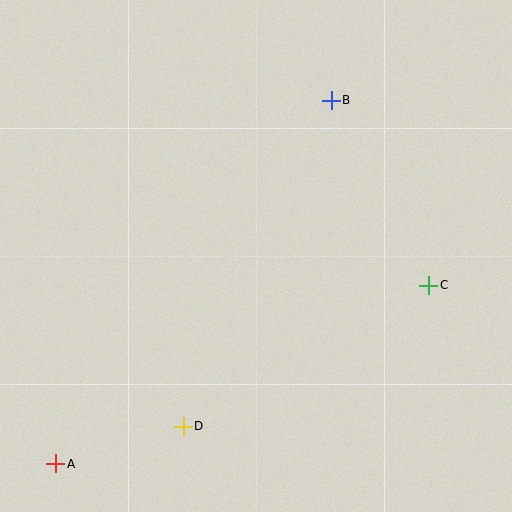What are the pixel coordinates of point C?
Point C is at (429, 285).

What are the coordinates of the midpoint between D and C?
The midpoint between D and C is at (306, 356).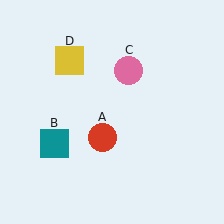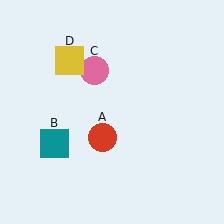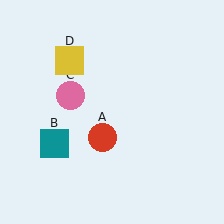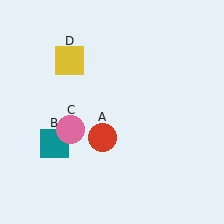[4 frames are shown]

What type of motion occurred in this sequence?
The pink circle (object C) rotated counterclockwise around the center of the scene.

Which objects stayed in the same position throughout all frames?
Red circle (object A) and teal square (object B) and yellow square (object D) remained stationary.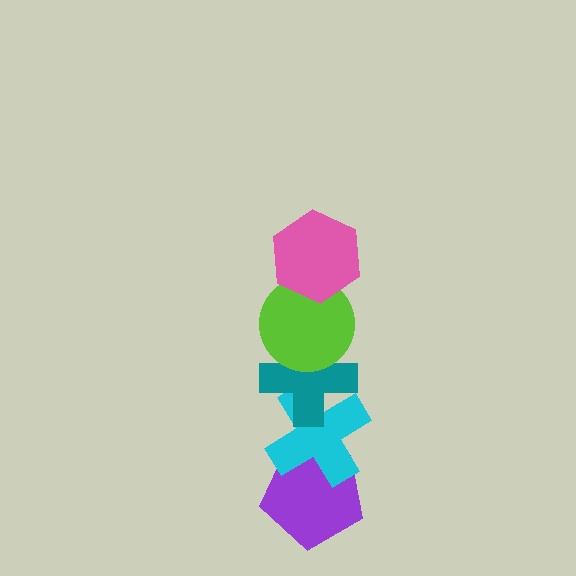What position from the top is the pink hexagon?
The pink hexagon is 1st from the top.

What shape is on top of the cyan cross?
The teal cross is on top of the cyan cross.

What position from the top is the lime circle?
The lime circle is 2nd from the top.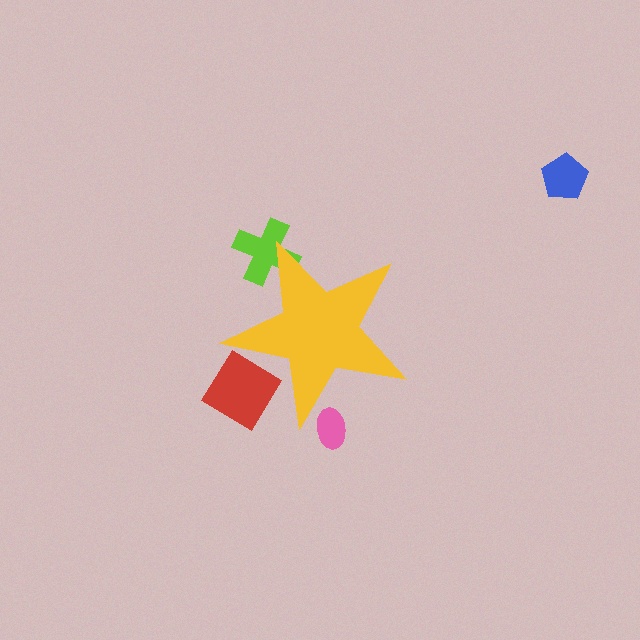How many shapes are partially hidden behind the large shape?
3 shapes are partially hidden.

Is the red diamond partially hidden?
Yes, the red diamond is partially hidden behind the yellow star.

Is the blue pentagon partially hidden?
No, the blue pentagon is fully visible.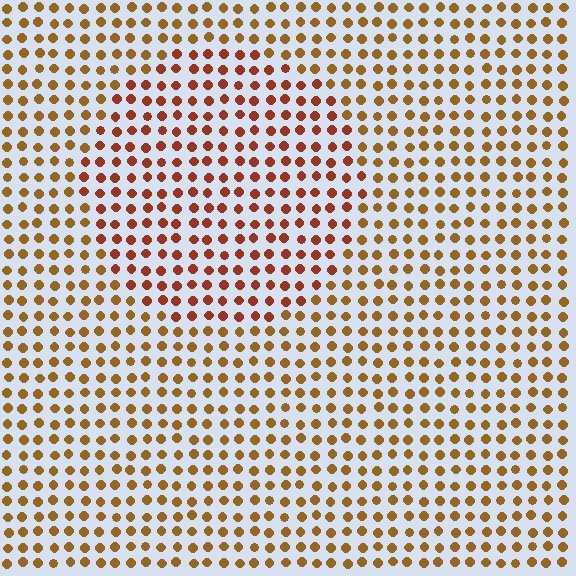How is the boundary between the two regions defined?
The boundary is defined purely by a slight shift in hue (about 27 degrees). Spacing, size, and orientation are identical on both sides.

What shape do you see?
I see a circle.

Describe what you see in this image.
The image is filled with small brown elements in a uniform arrangement. A circle-shaped region is visible where the elements are tinted to a slightly different hue, forming a subtle color boundary.